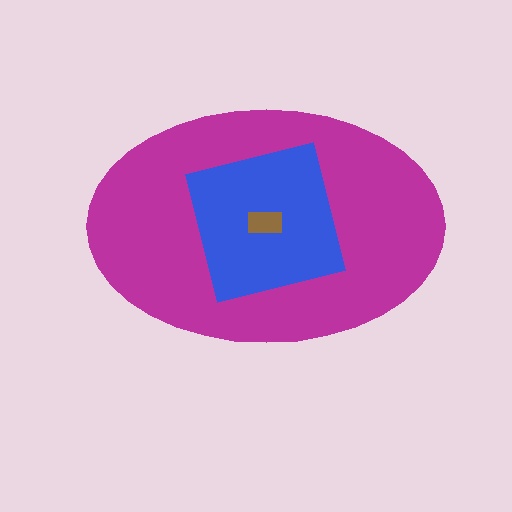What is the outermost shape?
The magenta ellipse.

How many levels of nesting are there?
3.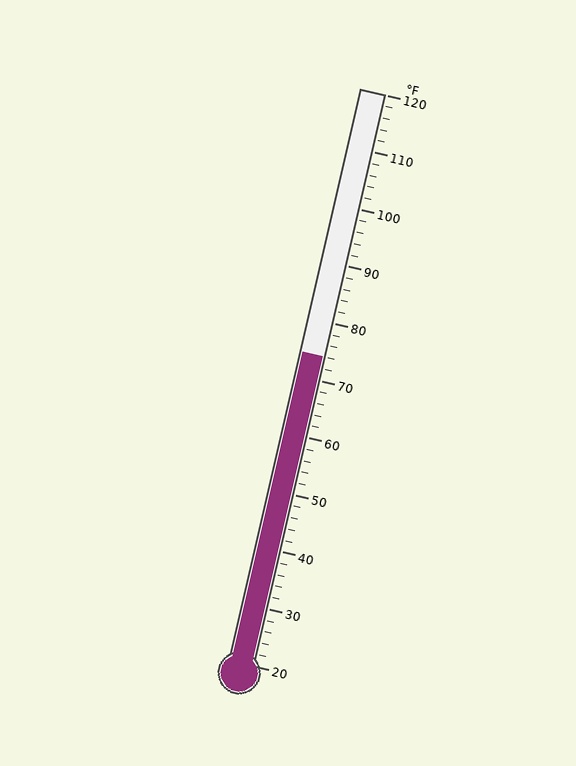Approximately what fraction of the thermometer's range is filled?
The thermometer is filled to approximately 55% of its range.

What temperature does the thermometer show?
The thermometer shows approximately 74°F.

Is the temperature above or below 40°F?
The temperature is above 40°F.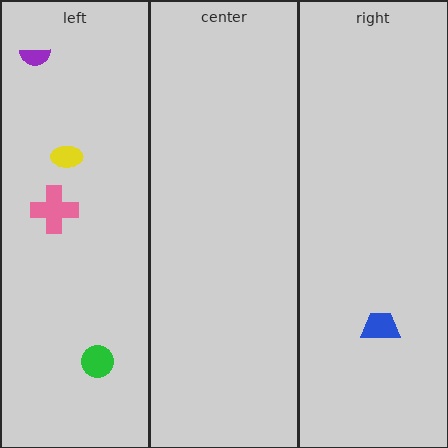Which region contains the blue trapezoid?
The right region.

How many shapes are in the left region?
4.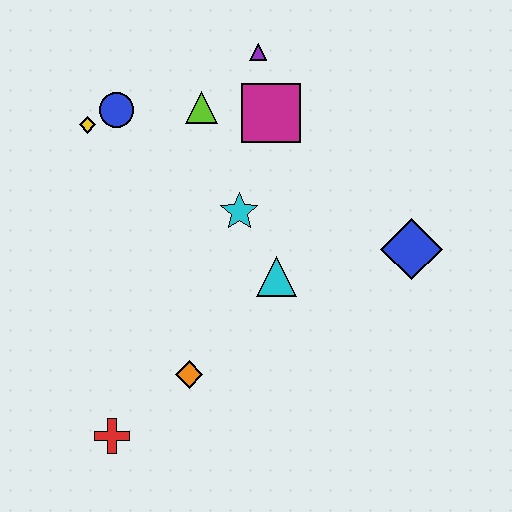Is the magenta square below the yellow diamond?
No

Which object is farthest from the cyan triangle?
The yellow diamond is farthest from the cyan triangle.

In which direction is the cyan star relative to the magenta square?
The cyan star is below the magenta square.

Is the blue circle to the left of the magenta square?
Yes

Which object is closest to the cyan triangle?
The cyan star is closest to the cyan triangle.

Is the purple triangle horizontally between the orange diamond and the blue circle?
No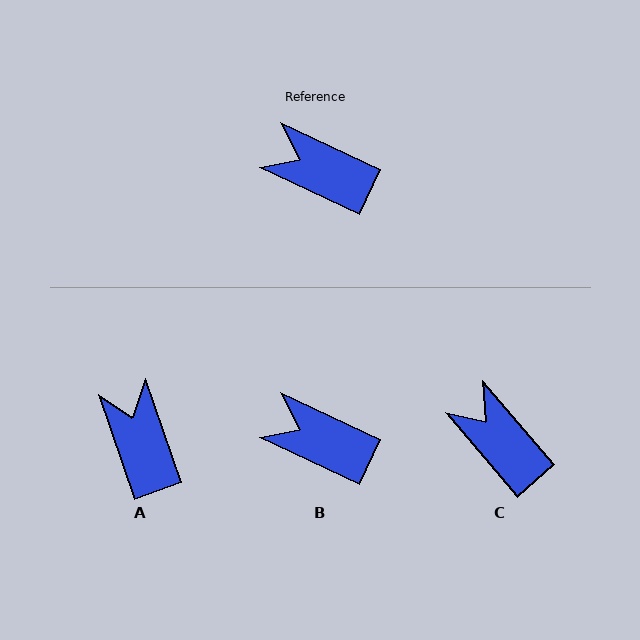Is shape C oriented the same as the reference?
No, it is off by about 24 degrees.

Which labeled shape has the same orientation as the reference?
B.